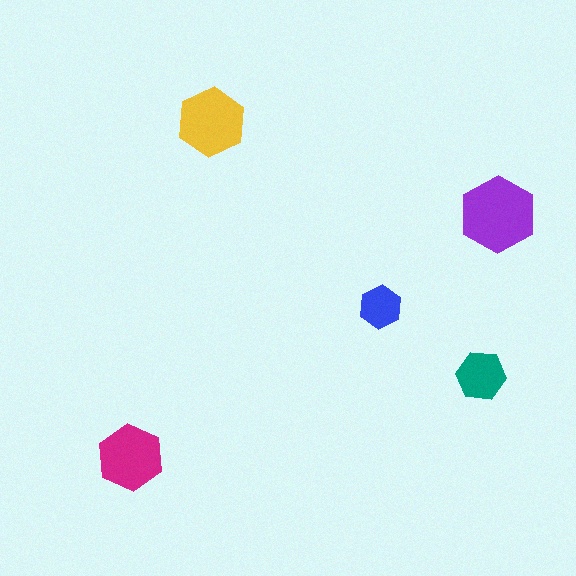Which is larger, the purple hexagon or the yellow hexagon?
The purple one.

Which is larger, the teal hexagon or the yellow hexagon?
The yellow one.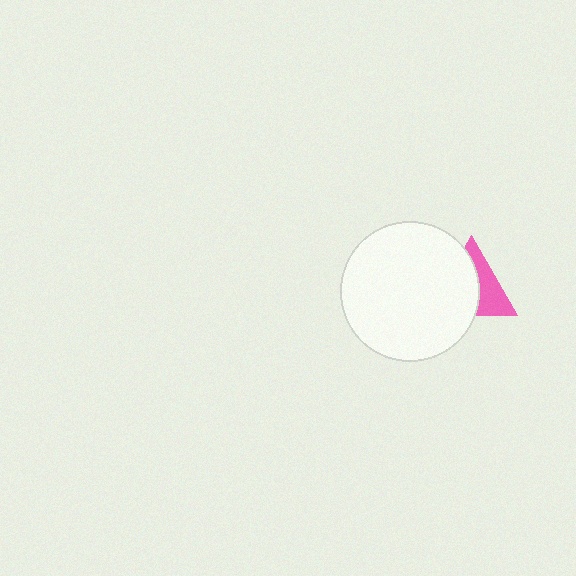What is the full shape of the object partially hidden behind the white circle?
The partially hidden object is a pink triangle.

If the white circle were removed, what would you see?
You would see the complete pink triangle.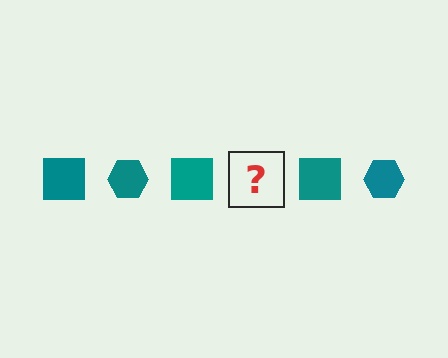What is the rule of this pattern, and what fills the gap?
The rule is that the pattern cycles through square, hexagon shapes in teal. The gap should be filled with a teal hexagon.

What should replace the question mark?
The question mark should be replaced with a teal hexagon.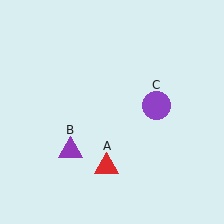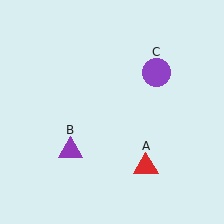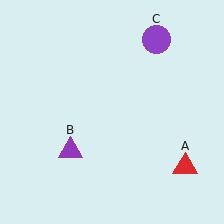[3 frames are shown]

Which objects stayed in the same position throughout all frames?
Purple triangle (object B) remained stationary.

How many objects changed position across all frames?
2 objects changed position: red triangle (object A), purple circle (object C).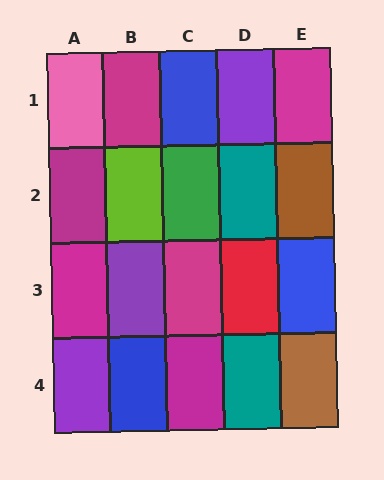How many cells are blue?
3 cells are blue.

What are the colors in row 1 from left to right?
Pink, magenta, blue, purple, magenta.